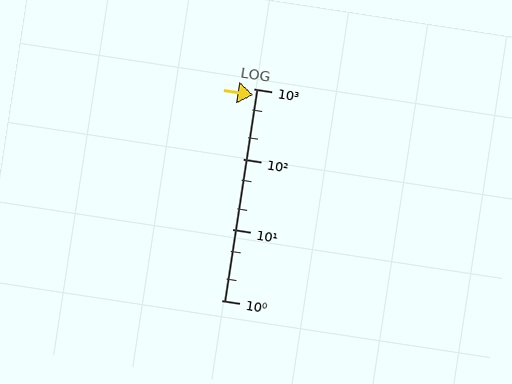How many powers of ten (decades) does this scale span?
The scale spans 3 decades, from 1 to 1000.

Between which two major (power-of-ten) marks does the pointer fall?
The pointer is between 100 and 1000.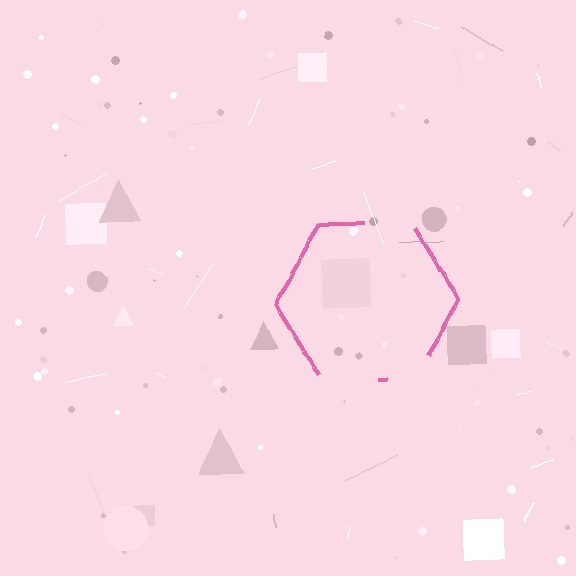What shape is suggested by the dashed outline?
The dashed outline suggests a hexagon.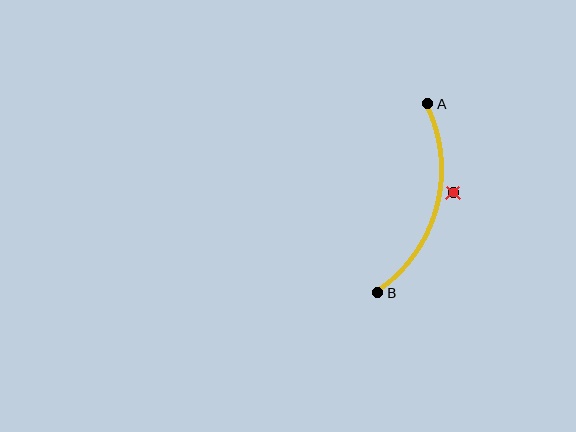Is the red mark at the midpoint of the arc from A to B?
No — the red mark does not lie on the arc at all. It sits slightly outside the curve.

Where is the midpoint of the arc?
The arc midpoint is the point on the curve farthest from the straight line joining A and B. It sits to the right of that line.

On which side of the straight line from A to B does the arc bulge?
The arc bulges to the right of the straight line connecting A and B.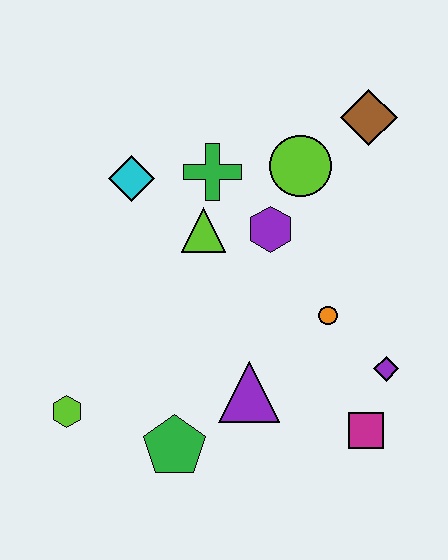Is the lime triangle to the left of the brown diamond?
Yes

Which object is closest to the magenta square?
The purple diamond is closest to the magenta square.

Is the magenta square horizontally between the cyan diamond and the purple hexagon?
No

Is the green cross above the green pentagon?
Yes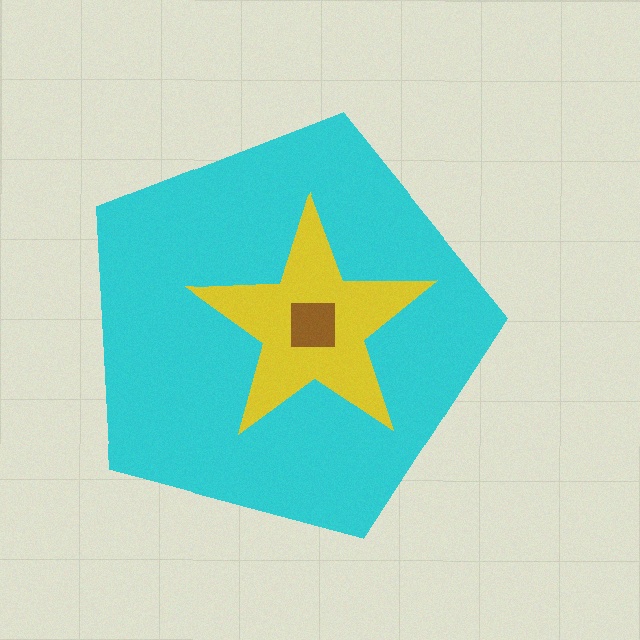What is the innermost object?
The brown square.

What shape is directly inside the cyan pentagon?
The yellow star.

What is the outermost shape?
The cyan pentagon.